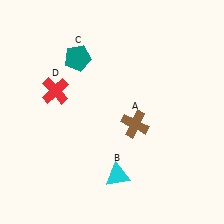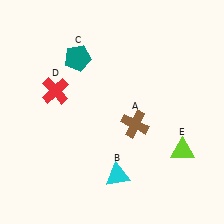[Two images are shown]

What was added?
A lime triangle (E) was added in Image 2.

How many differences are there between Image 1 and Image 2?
There is 1 difference between the two images.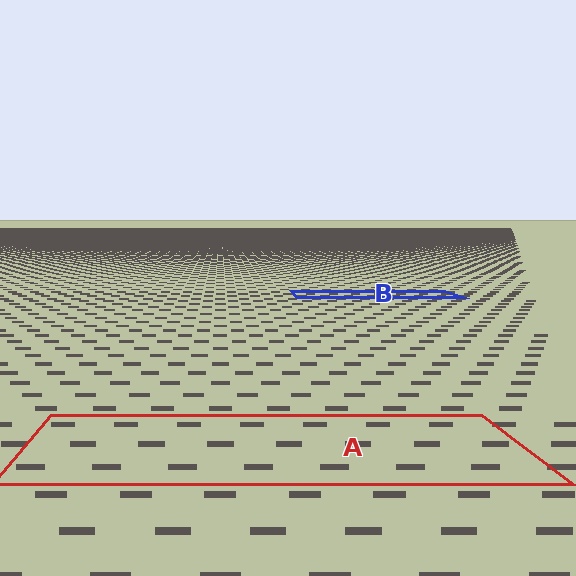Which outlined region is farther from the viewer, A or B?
Region B is farther from the viewer — the texture elements inside it appear smaller and more densely packed.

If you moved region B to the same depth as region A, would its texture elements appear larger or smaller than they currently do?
They would appear larger. At a closer depth, the same texture elements are projected at a bigger on-screen size.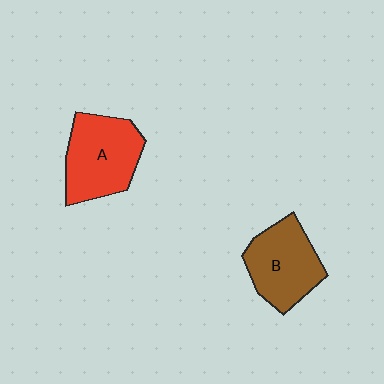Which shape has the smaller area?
Shape B (brown).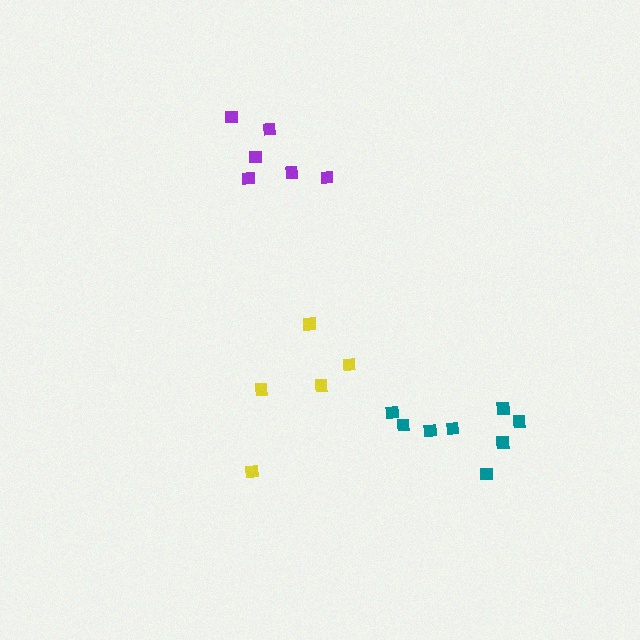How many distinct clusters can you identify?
There are 3 distinct clusters.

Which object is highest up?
The purple cluster is topmost.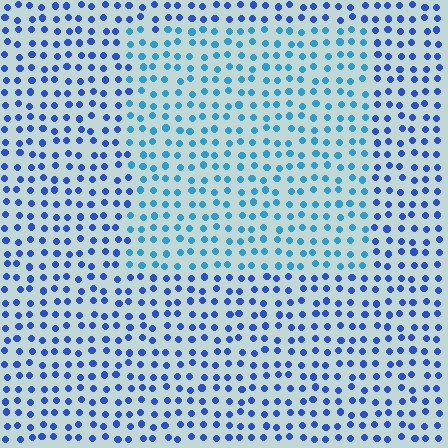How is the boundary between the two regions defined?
The boundary is defined purely by a slight shift in hue (about 29 degrees). Spacing, size, and orientation are identical on both sides.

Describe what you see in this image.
The image is filled with small blue elements in a uniform arrangement. A rectangle-shaped region is visible where the elements are tinted to a slightly different hue, forming a subtle color boundary.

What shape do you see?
I see a rectangle.